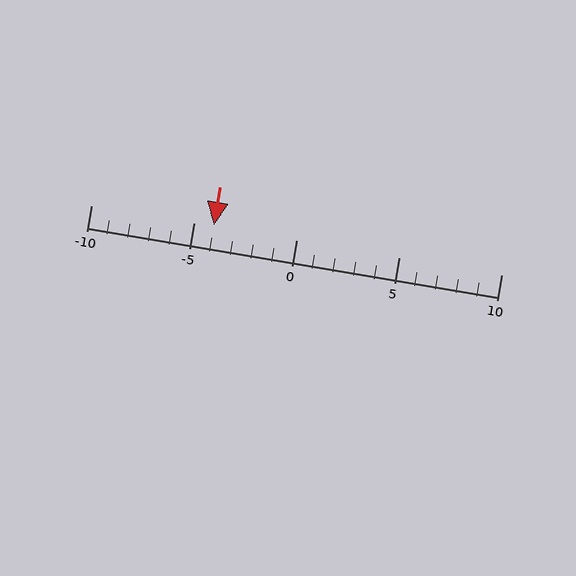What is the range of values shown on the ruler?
The ruler shows values from -10 to 10.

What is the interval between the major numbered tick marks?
The major tick marks are spaced 5 units apart.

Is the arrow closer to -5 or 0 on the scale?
The arrow is closer to -5.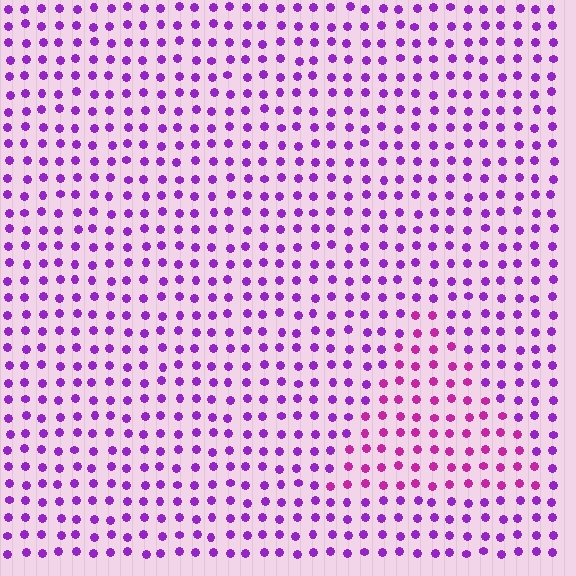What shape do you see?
I see a triangle.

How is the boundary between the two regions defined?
The boundary is defined purely by a slight shift in hue (about 31 degrees). Spacing, size, and orientation are identical on both sides.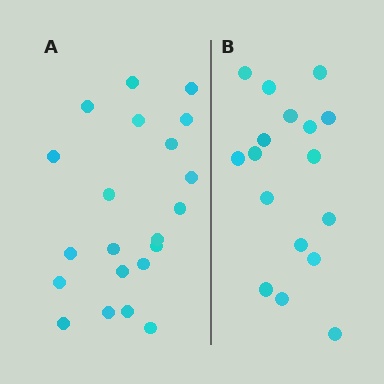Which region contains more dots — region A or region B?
Region A (the left region) has more dots.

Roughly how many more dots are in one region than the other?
Region A has about 4 more dots than region B.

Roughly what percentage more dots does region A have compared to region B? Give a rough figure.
About 25% more.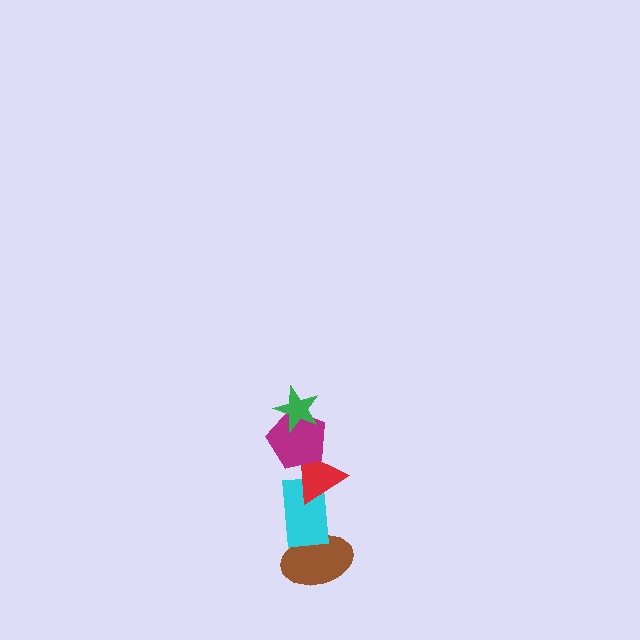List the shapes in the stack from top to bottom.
From top to bottom: the green star, the magenta pentagon, the red triangle, the cyan rectangle, the brown ellipse.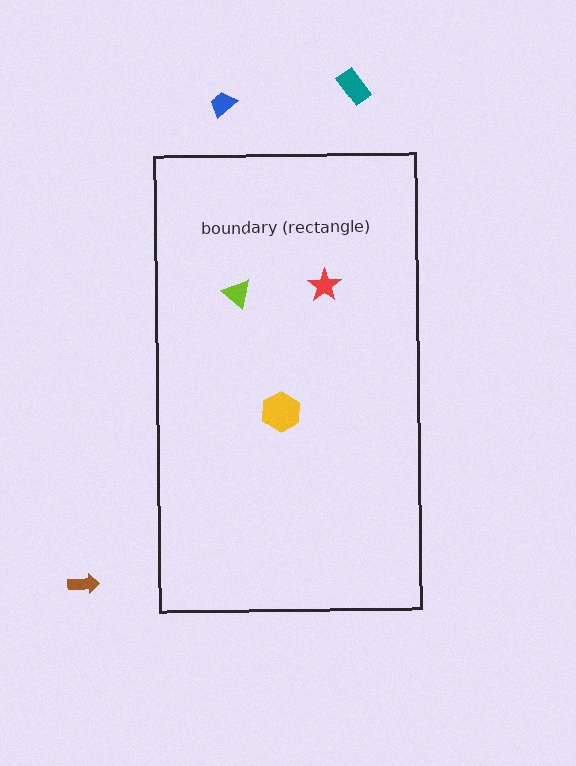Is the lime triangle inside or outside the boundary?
Inside.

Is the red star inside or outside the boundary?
Inside.